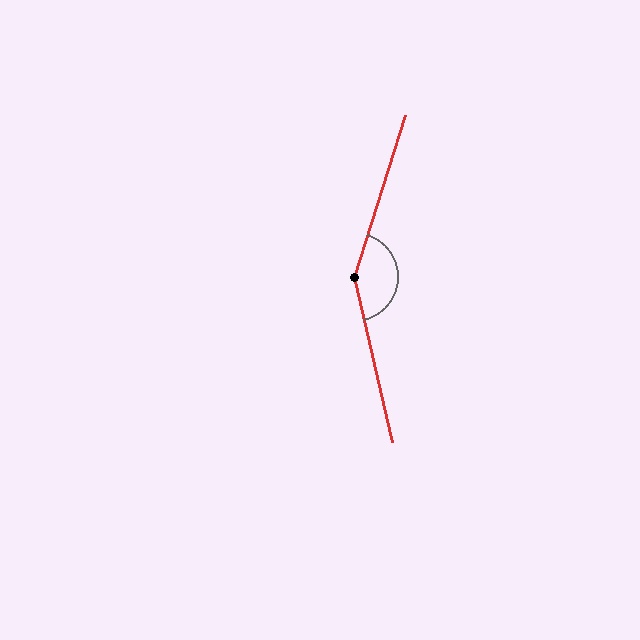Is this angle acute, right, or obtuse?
It is obtuse.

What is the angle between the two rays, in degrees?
Approximately 149 degrees.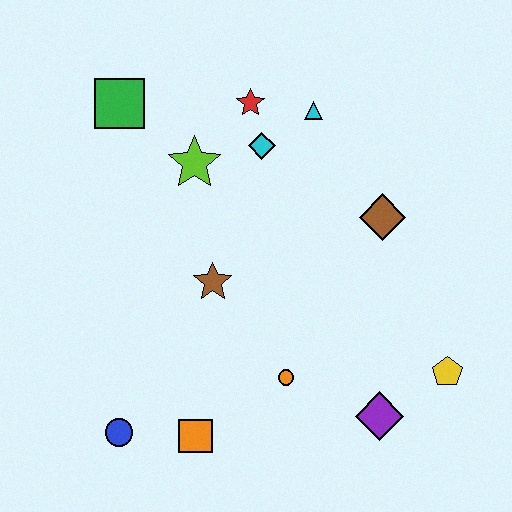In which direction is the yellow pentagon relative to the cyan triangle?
The yellow pentagon is below the cyan triangle.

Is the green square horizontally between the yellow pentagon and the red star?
No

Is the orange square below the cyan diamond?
Yes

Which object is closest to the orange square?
The blue circle is closest to the orange square.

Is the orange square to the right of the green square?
Yes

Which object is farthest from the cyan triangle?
The blue circle is farthest from the cyan triangle.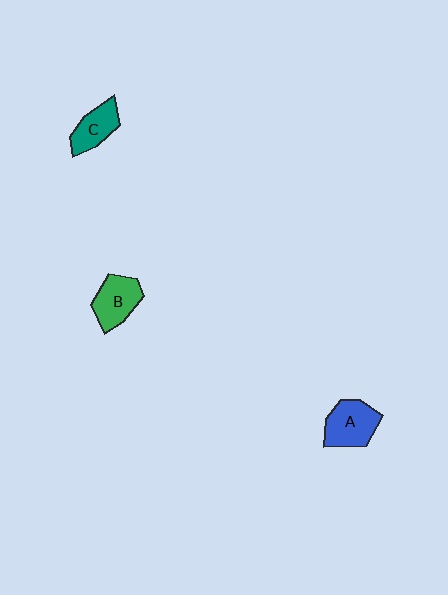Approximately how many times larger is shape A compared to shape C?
Approximately 1.3 times.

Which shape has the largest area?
Shape A (blue).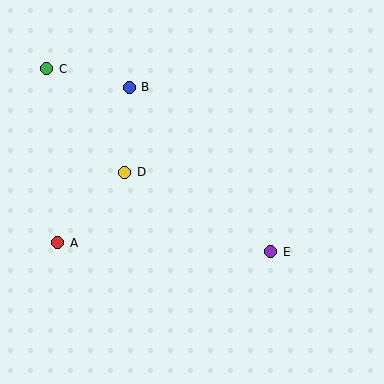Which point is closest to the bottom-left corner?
Point A is closest to the bottom-left corner.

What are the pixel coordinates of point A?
Point A is at (58, 243).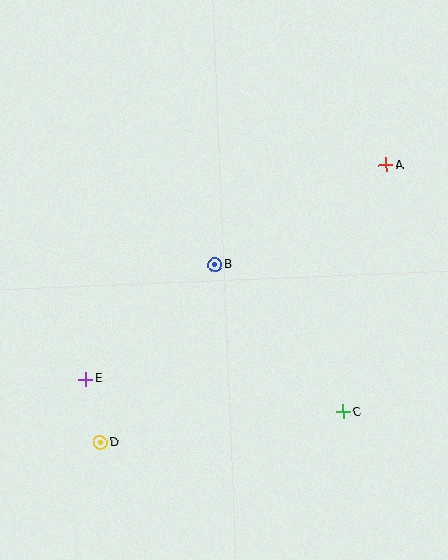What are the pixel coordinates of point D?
Point D is at (100, 442).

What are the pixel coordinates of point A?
Point A is at (386, 165).